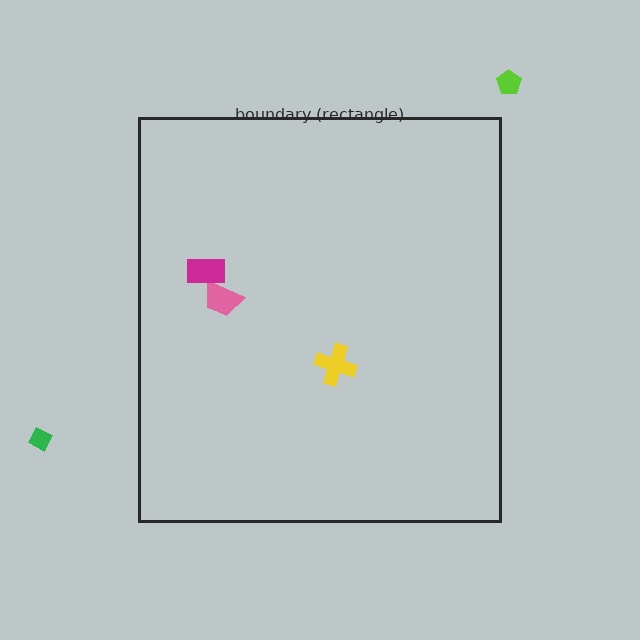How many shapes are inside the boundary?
3 inside, 2 outside.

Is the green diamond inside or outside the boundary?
Outside.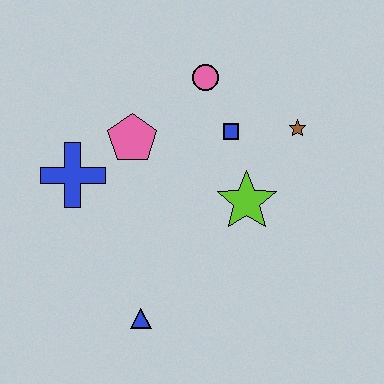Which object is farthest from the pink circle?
The blue triangle is farthest from the pink circle.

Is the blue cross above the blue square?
No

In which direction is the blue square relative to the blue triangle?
The blue square is above the blue triangle.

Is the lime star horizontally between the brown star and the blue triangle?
Yes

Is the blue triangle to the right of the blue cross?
Yes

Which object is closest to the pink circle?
The blue square is closest to the pink circle.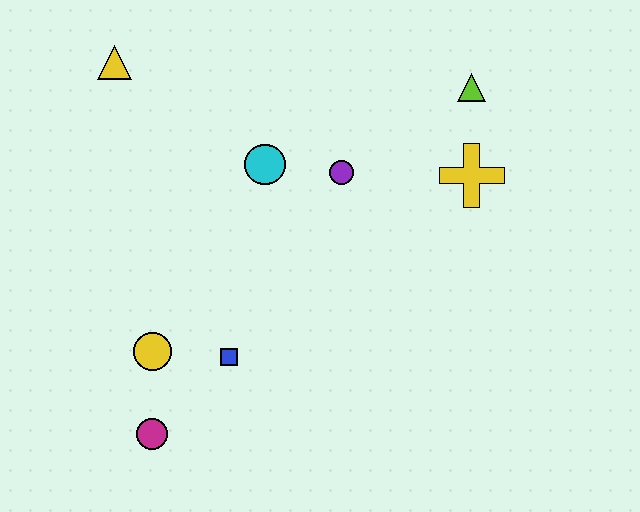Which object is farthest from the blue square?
The lime triangle is farthest from the blue square.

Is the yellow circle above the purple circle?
No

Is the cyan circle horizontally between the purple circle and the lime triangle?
No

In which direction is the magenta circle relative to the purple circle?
The magenta circle is below the purple circle.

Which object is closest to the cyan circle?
The purple circle is closest to the cyan circle.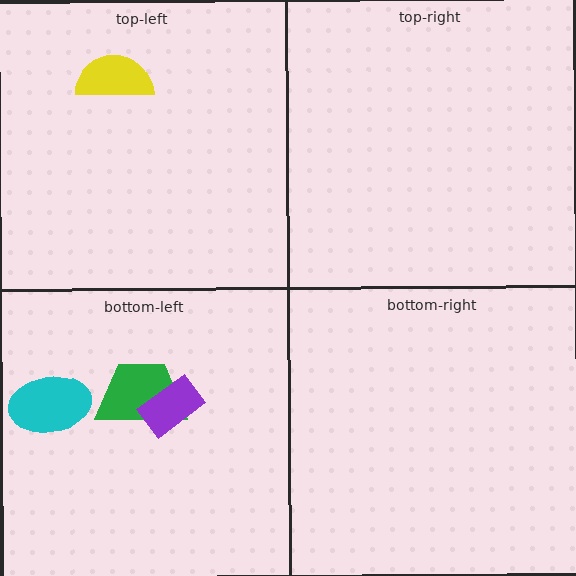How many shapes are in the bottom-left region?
3.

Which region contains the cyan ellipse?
The bottom-left region.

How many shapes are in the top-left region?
1.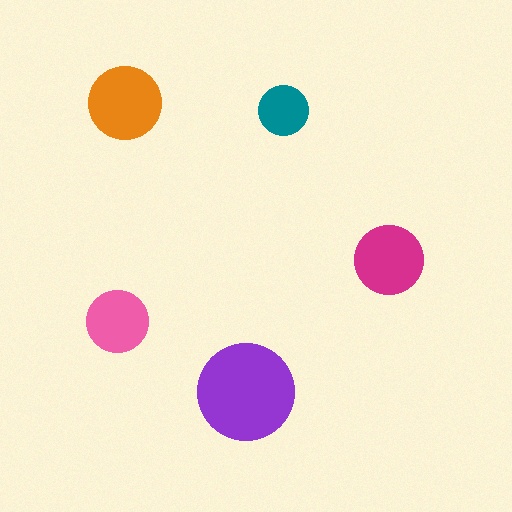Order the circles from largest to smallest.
the purple one, the orange one, the magenta one, the pink one, the teal one.